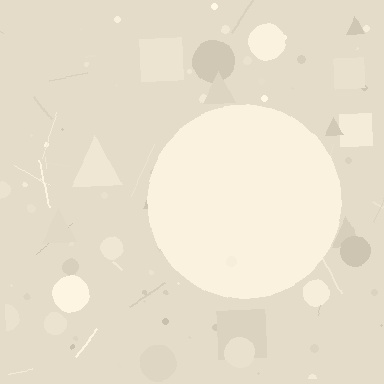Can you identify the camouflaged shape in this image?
The camouflaged shape is a circle.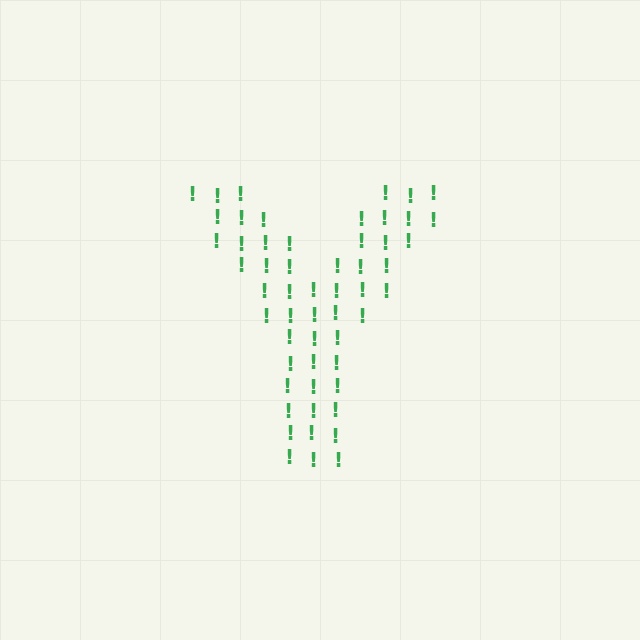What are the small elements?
The small elements are exclamation marks.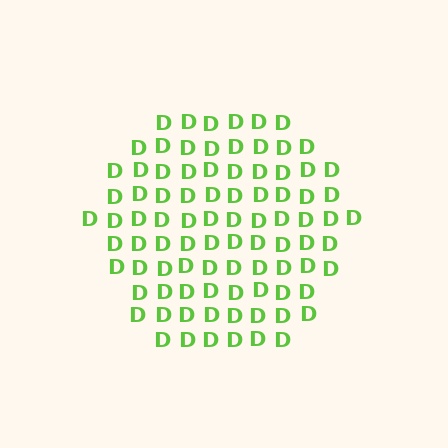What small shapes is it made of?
It is made of small letter D's.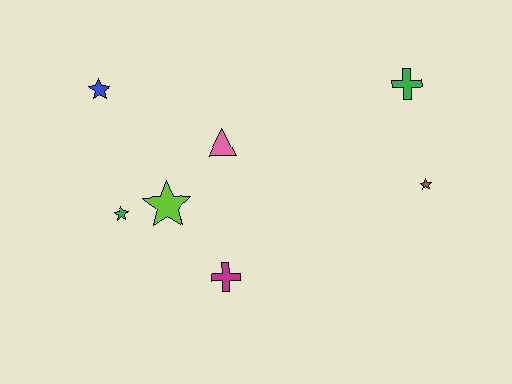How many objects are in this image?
There are 7 objects.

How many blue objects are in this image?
There is 1 blue object.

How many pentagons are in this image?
There are no pentagons.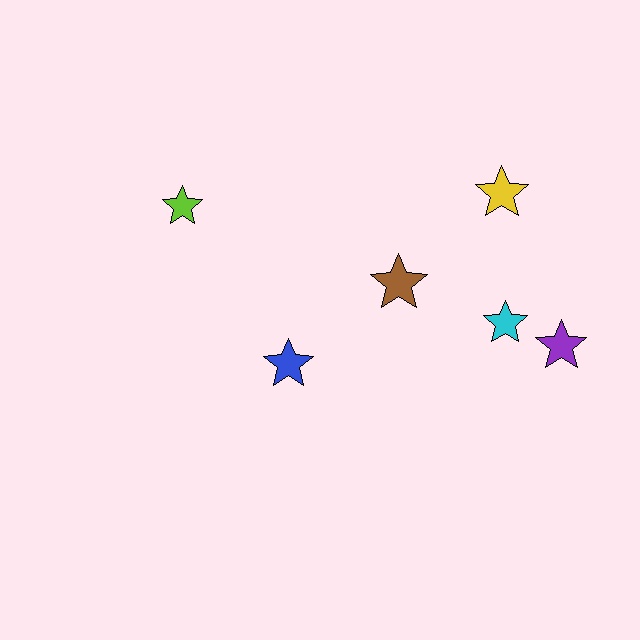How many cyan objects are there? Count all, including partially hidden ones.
There is 1 cyan object.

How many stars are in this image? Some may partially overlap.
There are 6 stars.